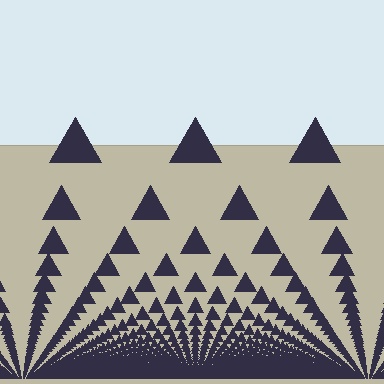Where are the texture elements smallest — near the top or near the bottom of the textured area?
Near the bottom.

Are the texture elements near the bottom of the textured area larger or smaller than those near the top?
Smaller. The gradient is inverted — elements near the bottom are smaller and denser.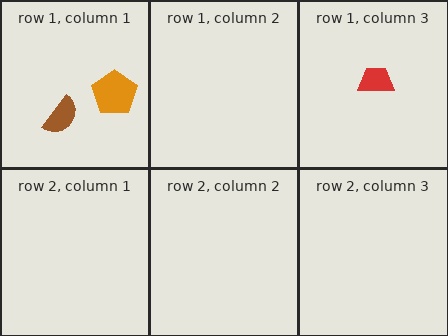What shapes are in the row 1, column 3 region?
The red trapezoid.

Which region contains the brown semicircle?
The row 1, column 1 region.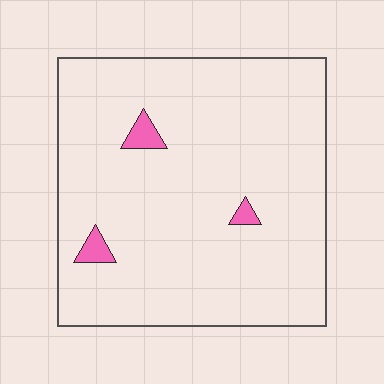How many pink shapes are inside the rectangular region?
3.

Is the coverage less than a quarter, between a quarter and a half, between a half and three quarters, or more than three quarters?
Less than a quarter.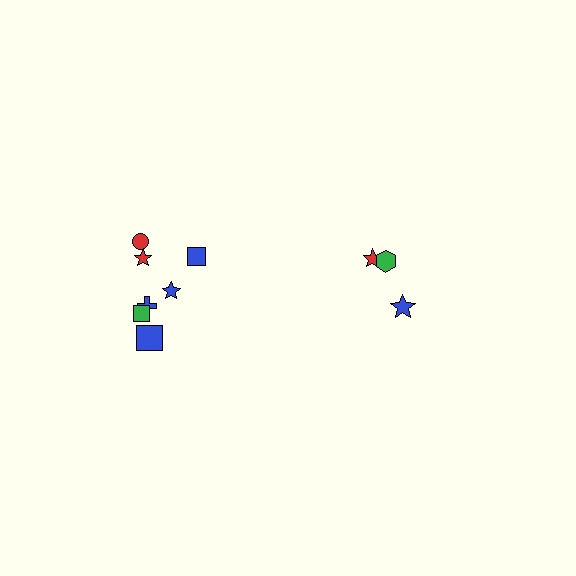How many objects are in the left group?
There are 7 objects.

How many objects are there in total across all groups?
There are 10 objects.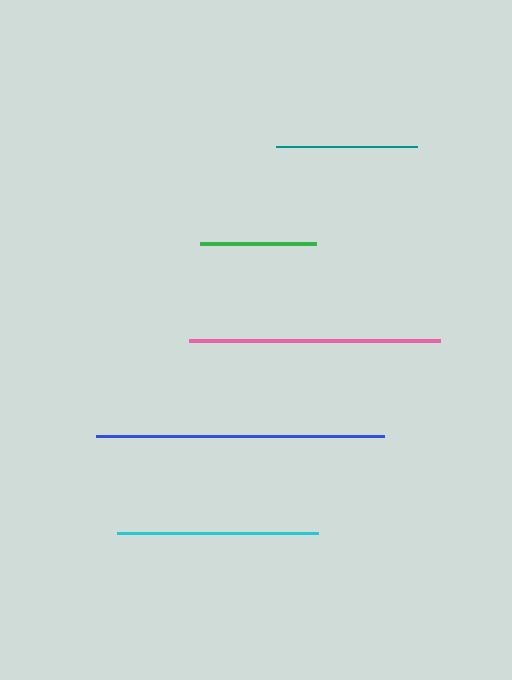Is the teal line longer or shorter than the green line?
The teal line is longer than the green line.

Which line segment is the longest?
The blue line is the longest at approximately 288 pixels.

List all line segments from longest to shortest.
From longest to shortest: blue, pink, cyan, teal, green.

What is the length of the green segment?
The green segment is approximately 116 pixels long.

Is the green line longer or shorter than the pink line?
The pink line is longer than the green line.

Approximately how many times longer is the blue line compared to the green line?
The blue line is approximately 2.5 times the length of the green line.